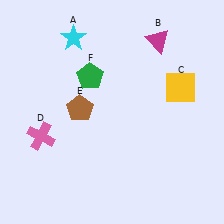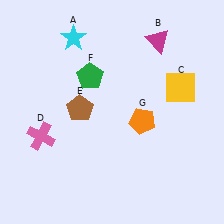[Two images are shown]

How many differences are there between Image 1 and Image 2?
There is 1 difference between the two images.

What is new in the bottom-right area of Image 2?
An orange pentagon (G) was added in the bottom-right area of Image 2.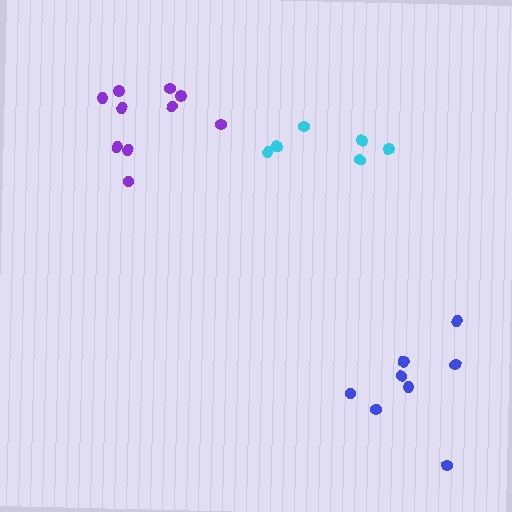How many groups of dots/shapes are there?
There are 3 groups.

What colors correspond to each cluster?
The clusters are colored: purple, cyan, blue.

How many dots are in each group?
Group 1: 10 dots, Group 2: 6 dots, Group 3: 8 dots (24 total).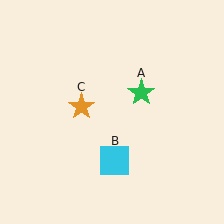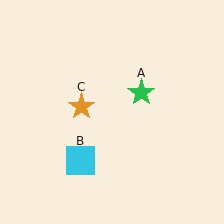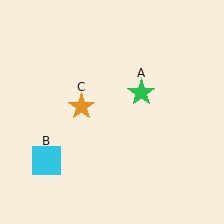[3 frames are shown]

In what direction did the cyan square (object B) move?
The cyan square (object B) moved left.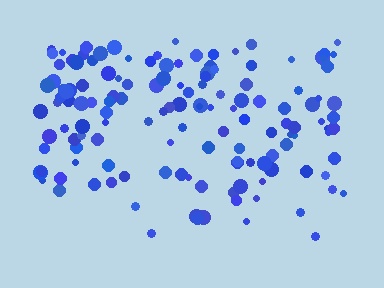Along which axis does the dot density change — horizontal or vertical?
Vertical.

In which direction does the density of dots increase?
From bottom to top, with the top side densest.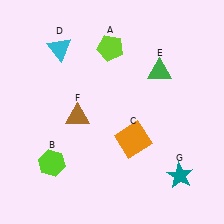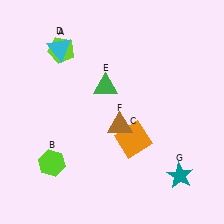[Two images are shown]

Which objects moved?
The objects that moved are: the lime pentagon (A), the green triangle (E), the brown triangle (F).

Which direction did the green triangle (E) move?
The green triangle (E) moved left.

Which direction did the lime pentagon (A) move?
The lime pentagon (A) moved left.